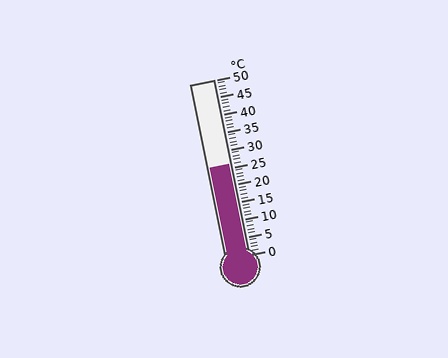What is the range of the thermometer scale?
The thermometer scale ranges from 0°C to 50°C.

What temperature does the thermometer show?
The thermometer shows approximately 26°C.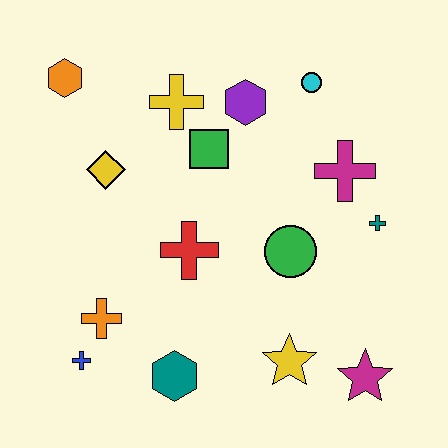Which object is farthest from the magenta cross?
The blue cross is farthest from the magenta cross.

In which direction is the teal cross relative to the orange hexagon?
The teal cross is to the right of the orange hexagon.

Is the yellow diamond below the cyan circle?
Yes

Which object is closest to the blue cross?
The orange cross is closest to the blue cross.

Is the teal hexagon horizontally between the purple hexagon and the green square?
No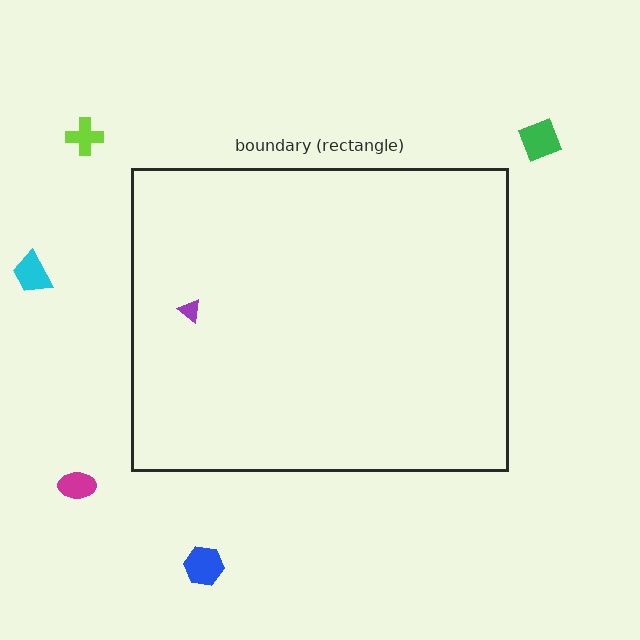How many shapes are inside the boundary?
1 inside, 5 outside.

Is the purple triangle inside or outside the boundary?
Inside.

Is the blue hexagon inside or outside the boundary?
Outside.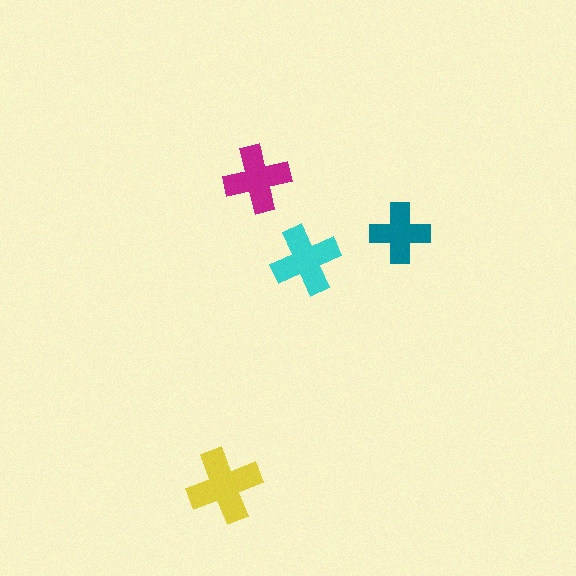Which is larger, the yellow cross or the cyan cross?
The yellow one.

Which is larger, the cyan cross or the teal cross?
The cyan one.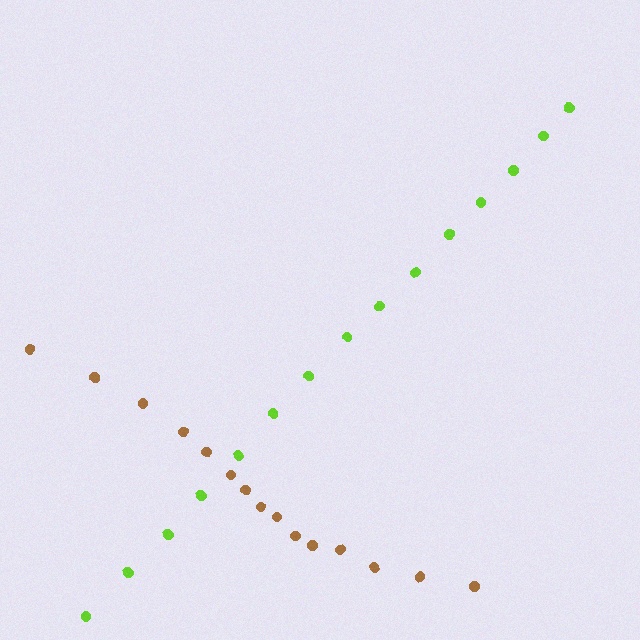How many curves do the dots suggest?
There are 2 distinct paths.